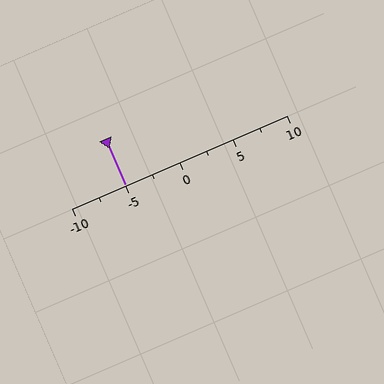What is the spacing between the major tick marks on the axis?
The major ticks are spaced 5 apart.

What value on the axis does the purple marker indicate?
The marker indicates approximately -5.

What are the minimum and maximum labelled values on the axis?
The axis runs from -10 to 10.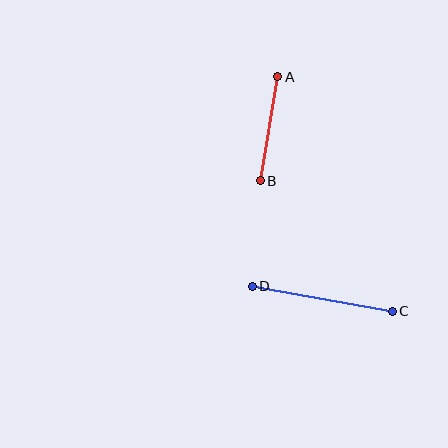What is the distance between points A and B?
The distance is approximately 105 pixels.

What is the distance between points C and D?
The distance is approximately 143 pixels.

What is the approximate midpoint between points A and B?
The midpoint is at approximately (269, 129) pixels.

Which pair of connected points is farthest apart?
Points C and D are farthest apart.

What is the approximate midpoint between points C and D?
The midpoint is at approximately (322, 299) pixels.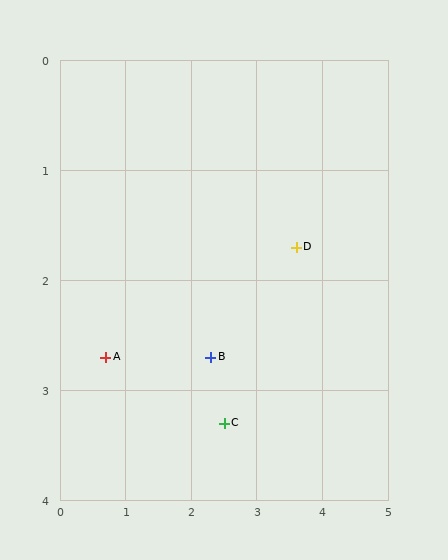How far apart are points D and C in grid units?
Points D and C are about 1.9 grid units apart.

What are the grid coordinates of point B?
Point B is at approximately (2.3, 2.7).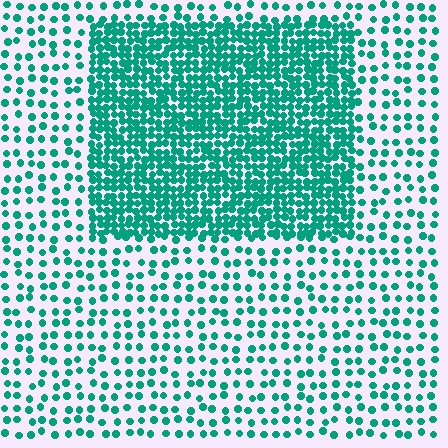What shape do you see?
I see a rectangle.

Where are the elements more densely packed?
The elements are more densely packed inside the rectangle boundary.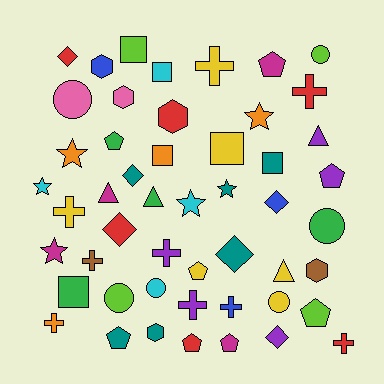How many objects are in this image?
There are 50 objects.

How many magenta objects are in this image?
There are 4 magenta objects.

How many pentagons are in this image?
There are 8 pentagons.